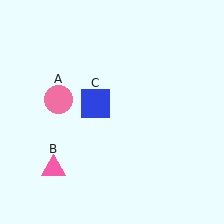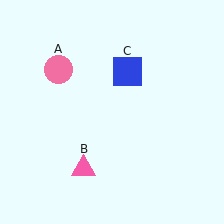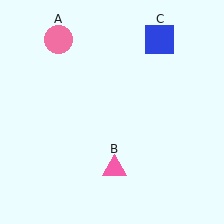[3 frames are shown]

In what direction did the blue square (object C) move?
The blue square (object C) moved up and to the right.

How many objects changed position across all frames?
3 objects changed position: pink circle (object A), pink triangle (object B), blue square (object C).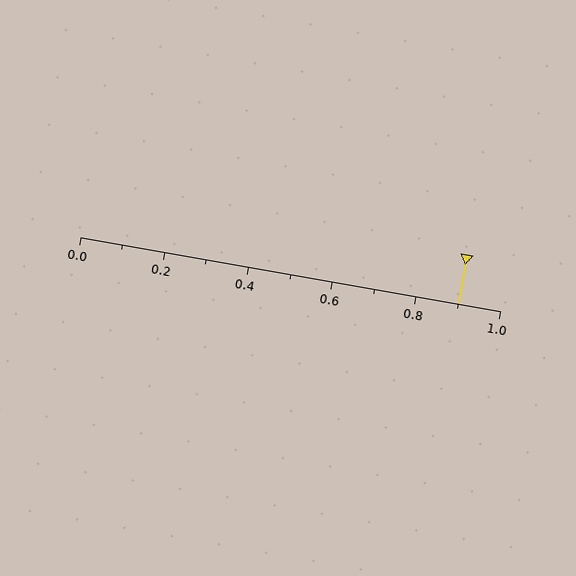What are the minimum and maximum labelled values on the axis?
The axis runs from 0.0 to 1.0.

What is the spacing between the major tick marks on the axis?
The major ticks are spaced 0.2 apart.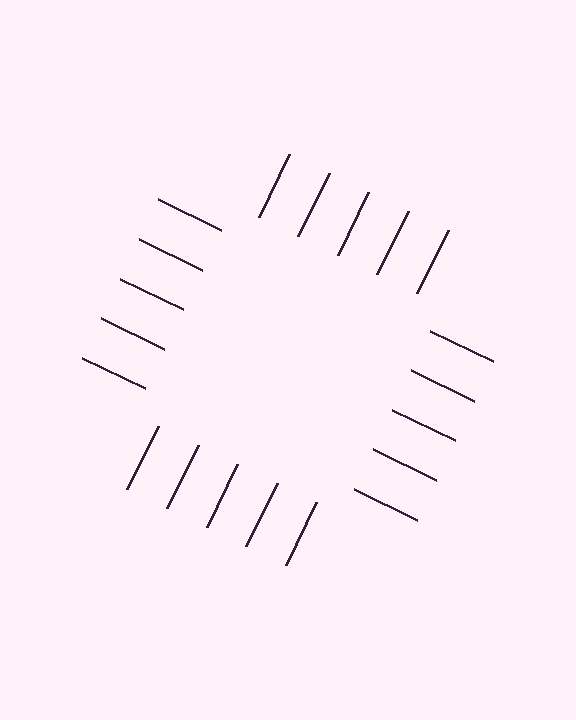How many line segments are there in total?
20 — 5 along each of the 4 edges.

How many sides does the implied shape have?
4 sides — the line-ends trace a square.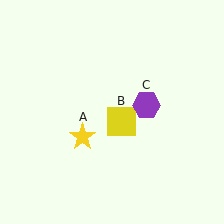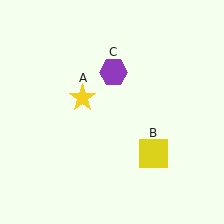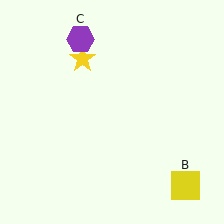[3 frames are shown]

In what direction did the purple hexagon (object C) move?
The purple hexagon (object C) moved up and to the left.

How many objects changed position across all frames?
3 objects changed position: yellow star (object A), yellow square (object B), purple hexagon (object C).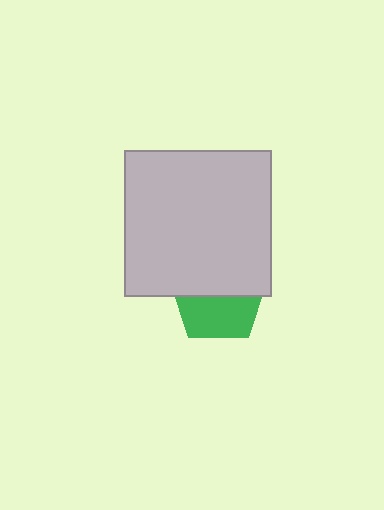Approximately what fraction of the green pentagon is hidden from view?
Roughly 54% of the green pentagon is hidden behind the light gray square.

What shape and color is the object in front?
The object in front is a light gray square.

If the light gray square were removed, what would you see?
You would see the complete green pentagon.